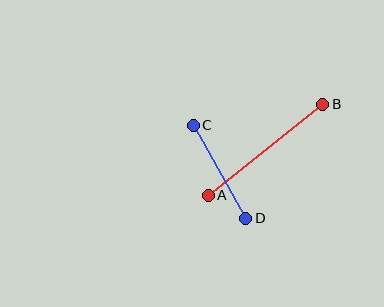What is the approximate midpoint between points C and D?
The midpoint is at approximately (220, 172) pixels.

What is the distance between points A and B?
The distance is approximately 147 pixels.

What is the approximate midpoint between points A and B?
The midpoint is at approximately (266, 150) pixels.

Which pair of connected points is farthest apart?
Points A and B are farthest apart.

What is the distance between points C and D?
The distance is approximately 107 pixels.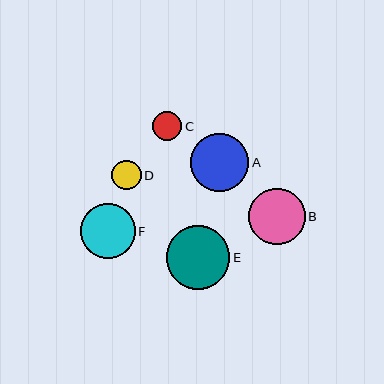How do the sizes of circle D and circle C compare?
Circle D and circle C are approximately the same size.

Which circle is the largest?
Circle E is the largest with a size of approximately 63 pixels.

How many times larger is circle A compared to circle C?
Circle A is approximately 2.0 times the size of circle C.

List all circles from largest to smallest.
From largest to smallest: E, A, B, F, D, C.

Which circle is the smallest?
Circle C is the smallest with a size of approximately 29 pixels.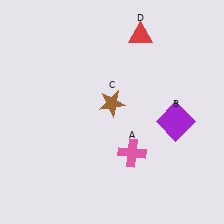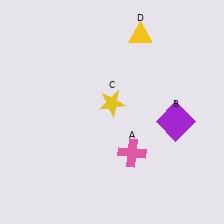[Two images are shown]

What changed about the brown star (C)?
In Image 1, C is brown. In Image 2, it changed to yellow.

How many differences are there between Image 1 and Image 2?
There are 2 differences between the two images.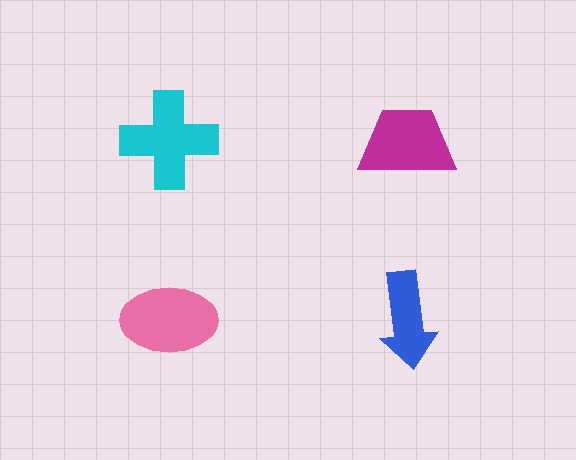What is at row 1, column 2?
A magenta trapezoid.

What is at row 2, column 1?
A pink ellipse.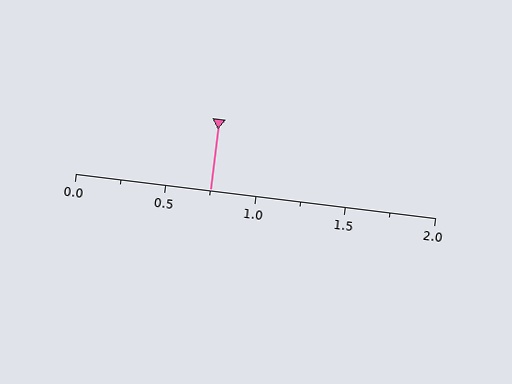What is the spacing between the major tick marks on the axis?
The major ticks are spaced 0.5 apart.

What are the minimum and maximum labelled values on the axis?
The axis runs from 0.0 to 2.0.